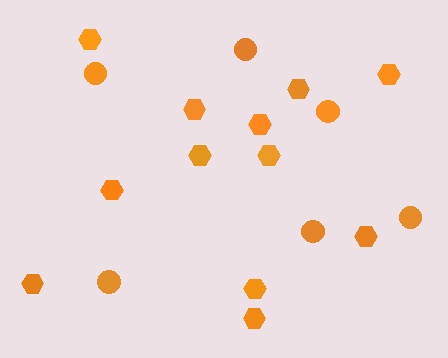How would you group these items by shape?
There are 2 groups: one group of circles (6) and one group of hexagons (12).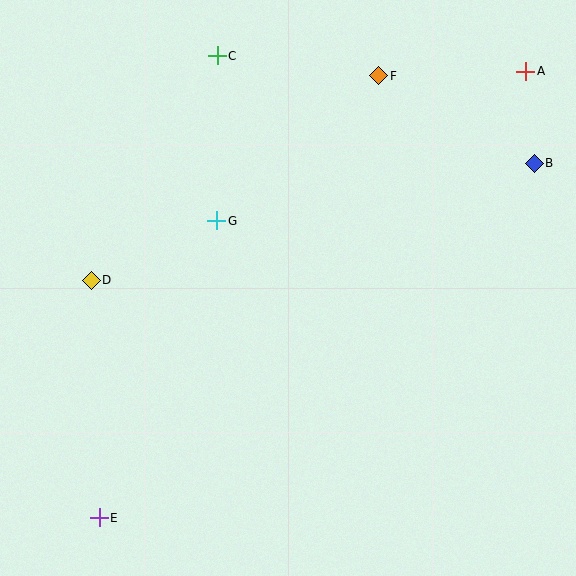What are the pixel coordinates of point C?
Point C is at (217, 56).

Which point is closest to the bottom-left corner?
Point E is closest to the bottom-left corner.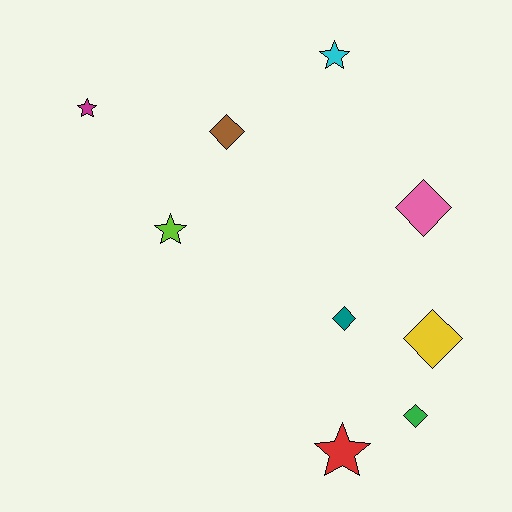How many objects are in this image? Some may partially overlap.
There are 9 objects.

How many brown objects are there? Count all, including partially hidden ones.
There is 1 brown object.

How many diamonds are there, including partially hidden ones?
There are 5 diamonds.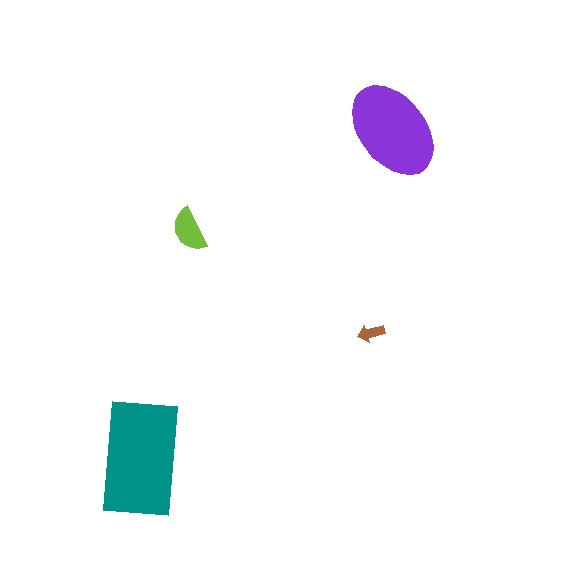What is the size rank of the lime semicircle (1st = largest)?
3rd.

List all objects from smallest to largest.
The brown arrow, the lime semicircle, the purple ellipse, the teal rectangle.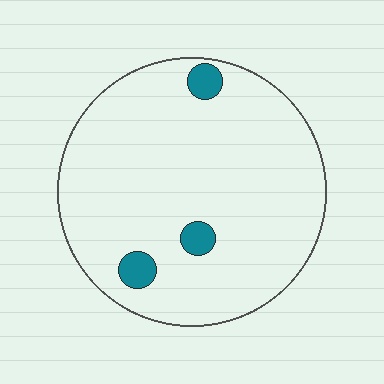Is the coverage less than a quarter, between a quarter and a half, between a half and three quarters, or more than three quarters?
Less than a quarter.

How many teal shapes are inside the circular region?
3.